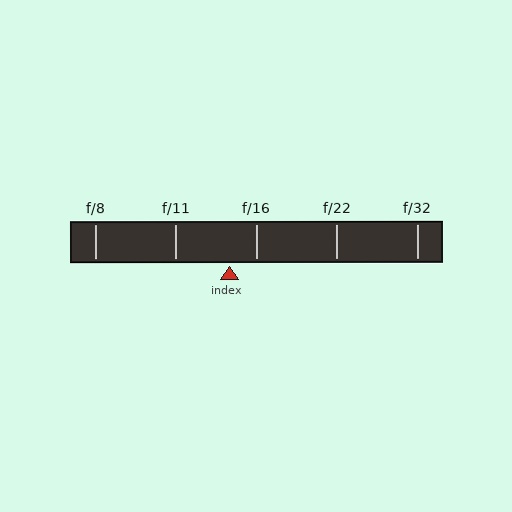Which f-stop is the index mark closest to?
The index mark is closest to f/16.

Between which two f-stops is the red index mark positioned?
The index mark is between f/11 and f/16.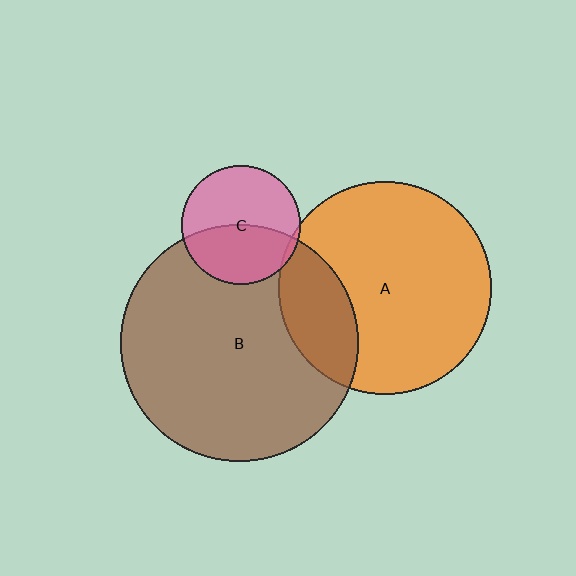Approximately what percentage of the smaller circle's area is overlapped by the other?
Approximately 20%.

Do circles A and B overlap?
Yes.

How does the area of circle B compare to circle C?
Approximately 4.0 times.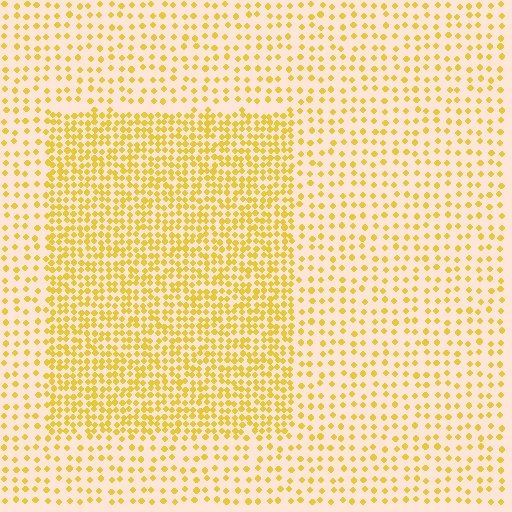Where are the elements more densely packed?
The elements are more densely packed inside the rectangle boundary.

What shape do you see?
I see a rectangle.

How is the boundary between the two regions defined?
The boundary is defined by a change in element density (approximately 2.3x ratio). All elements are the same color, size, and shape.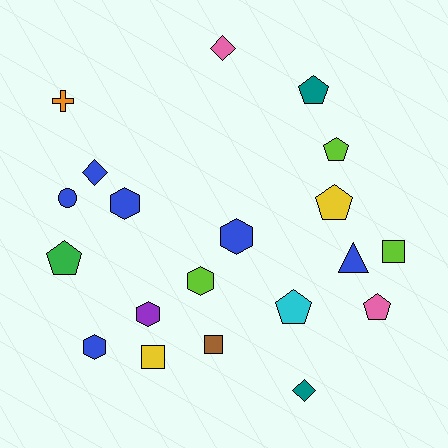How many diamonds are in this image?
There are 3 diamonds.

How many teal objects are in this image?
There are 2 teal objects.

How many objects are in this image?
There are 20 objects.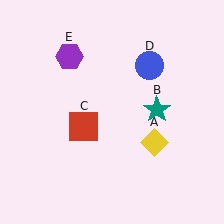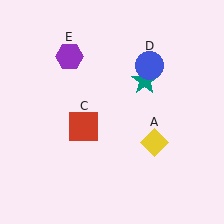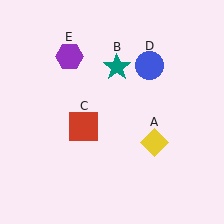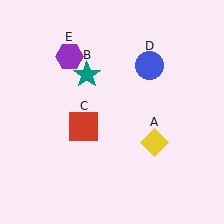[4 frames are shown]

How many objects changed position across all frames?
1 object changed position: teal star (object B).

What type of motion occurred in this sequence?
The teal star (object B) rotated counterclockwise around the center of the scene.